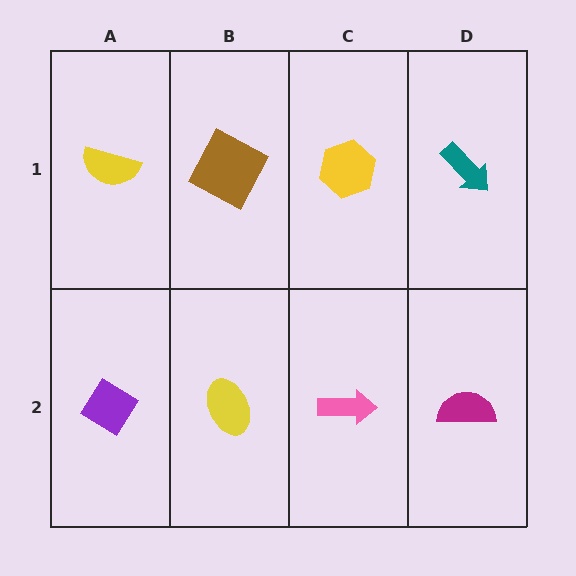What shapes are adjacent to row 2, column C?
A yellow hexagon (row 1, column C), a yellow ellipse (row 2, column B), a magenta semicircle (row 2, column D).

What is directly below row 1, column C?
A pink arrow.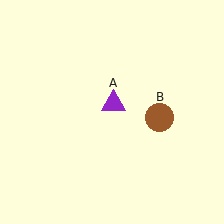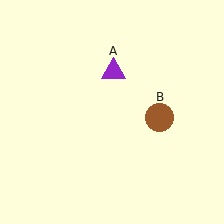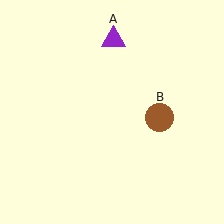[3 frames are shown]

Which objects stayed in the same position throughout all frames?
Brown circle (object B) remained stationary.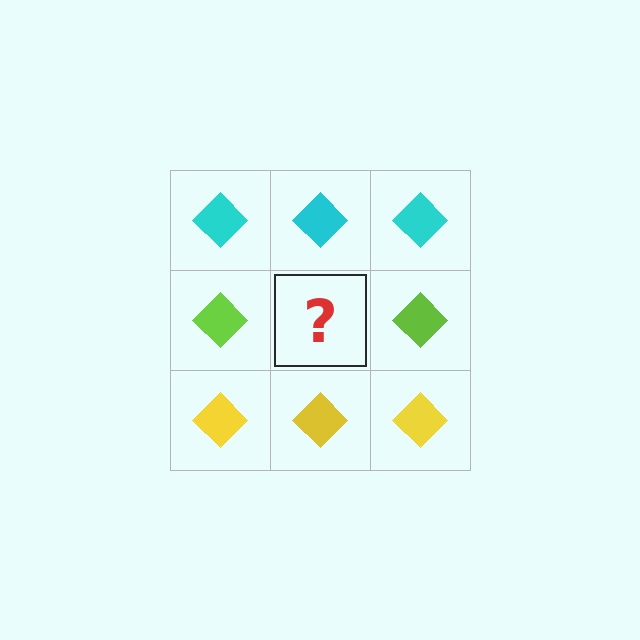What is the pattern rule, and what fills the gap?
The rule is that each row has a consistent color. The gap should be filled with a lime diamond.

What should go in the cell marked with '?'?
The missing cell should contain a lime diamond.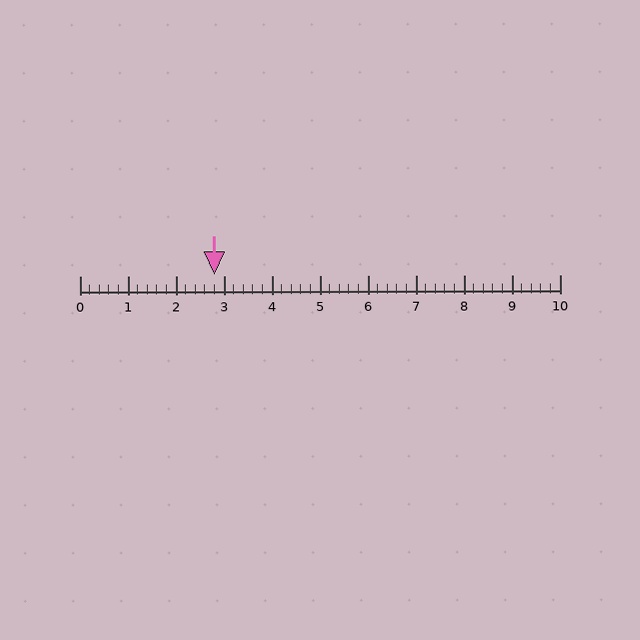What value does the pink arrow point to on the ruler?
The pink arrow points to approximately 2.8.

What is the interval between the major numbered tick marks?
The major tick marks are spaced 1 units apart.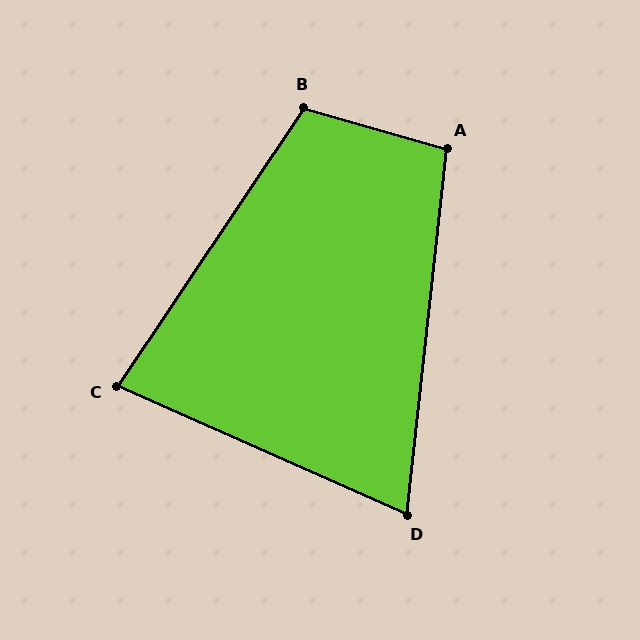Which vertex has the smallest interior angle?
D, at approximately 72 degrees.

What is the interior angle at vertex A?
Approximately 100 degrees (obtuse).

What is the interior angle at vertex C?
Approximately 80 degrees (acute).